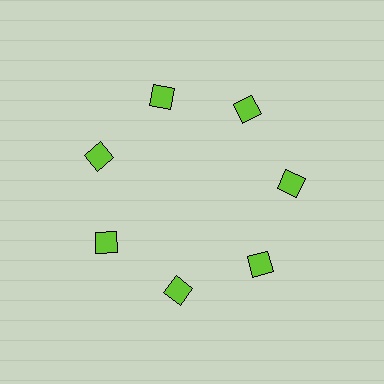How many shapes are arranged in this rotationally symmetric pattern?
There are 7 shapes, arranged in 7 groups of 1.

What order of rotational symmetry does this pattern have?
This pattern has 7-fold rotational symmetry.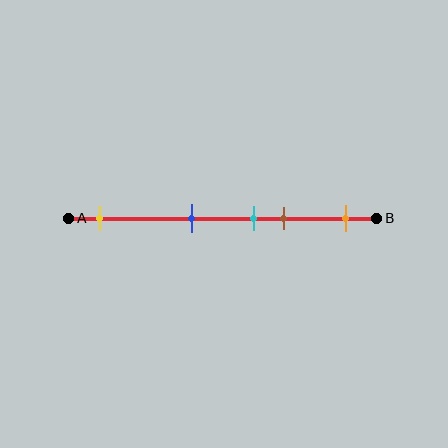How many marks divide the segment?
There are 5 marks dividing the segment.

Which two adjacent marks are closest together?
The cyan and brown marks are the closest adjacent pair.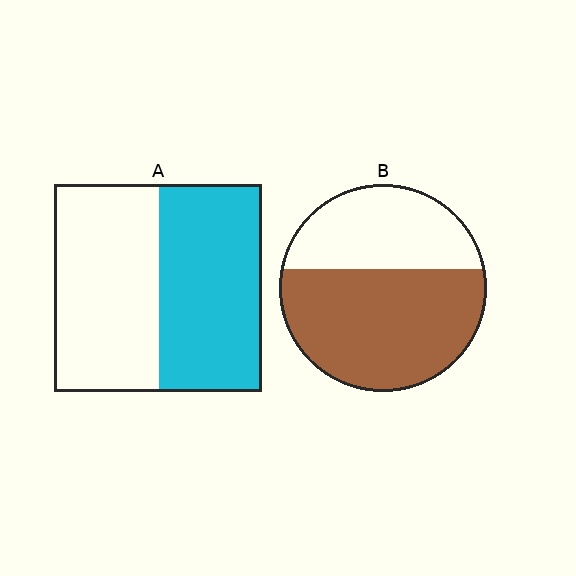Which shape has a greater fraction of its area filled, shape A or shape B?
Shape B.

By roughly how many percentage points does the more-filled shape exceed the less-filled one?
By roughly 10 percentage points (B over A).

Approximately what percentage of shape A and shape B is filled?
A is approximately 50% and B is approximately 60%.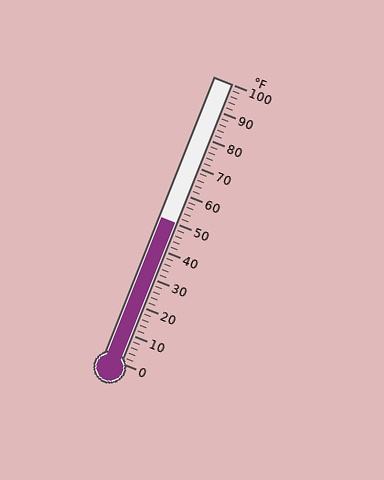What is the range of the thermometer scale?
The thermometer scale ranges from 0°F to 100°F.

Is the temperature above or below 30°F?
The temperature is above 30°F.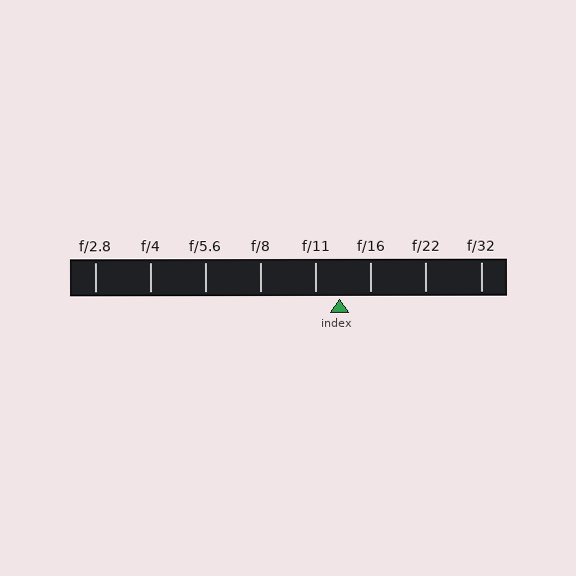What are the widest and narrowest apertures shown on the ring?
The widest aperture shown is f/2.8 and the narrowest is f/32.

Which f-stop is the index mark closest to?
The index mark is closest to f/11.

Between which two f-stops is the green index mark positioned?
The index mark is between f/11 and f/16.